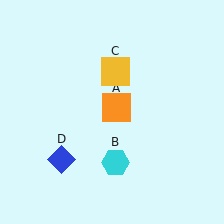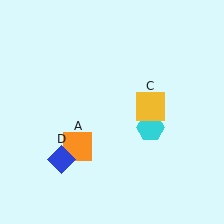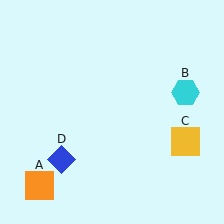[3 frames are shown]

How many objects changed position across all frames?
3 objects changed position: orange square (object A), cyan hexagon (object B), yellow square (object C).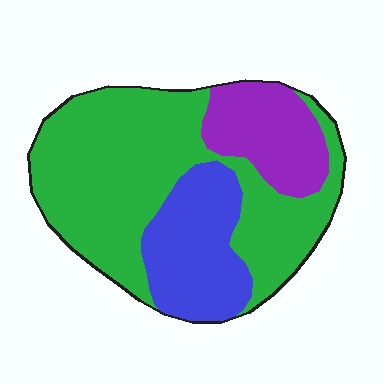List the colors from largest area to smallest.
From largest to smallest: green, blue, purple.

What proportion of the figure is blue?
Blue covers roughly 25% of the figure.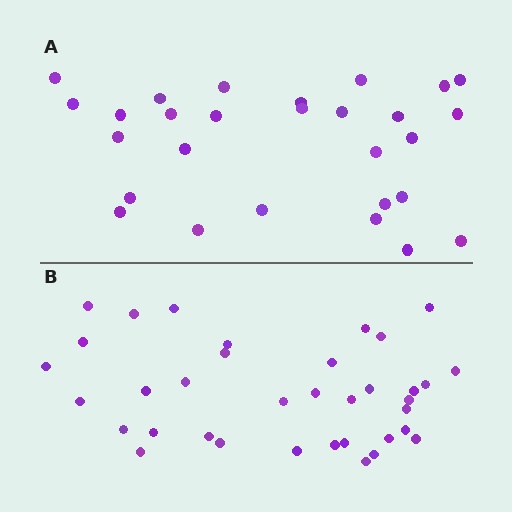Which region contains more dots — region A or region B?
Region B (the bottom region) has more dots.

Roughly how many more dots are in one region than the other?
Region B has roughly 8 or so more dots than region A.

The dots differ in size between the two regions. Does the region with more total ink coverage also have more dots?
No. Region A has more total ink coverage because its dots are larger, but region B actually contains more individual dots. Total area can be misleading — the number of items is what matters here.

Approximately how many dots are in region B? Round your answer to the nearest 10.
About 40 dots. (The exact count is 36, which rounds to 40.)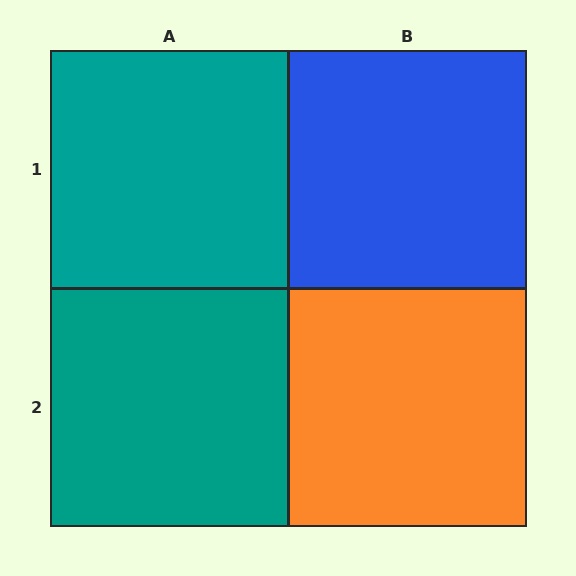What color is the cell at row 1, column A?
Teal.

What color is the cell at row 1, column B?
Blue.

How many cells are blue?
1 cell is blue.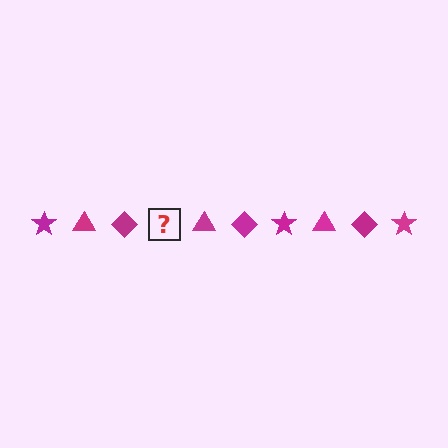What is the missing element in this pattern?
The missing element is a magenta star.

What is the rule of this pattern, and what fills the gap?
The rule is that the pattern cycles through star, triangle, diamond shapes in magenta. The gap should be filled with a magenta star.